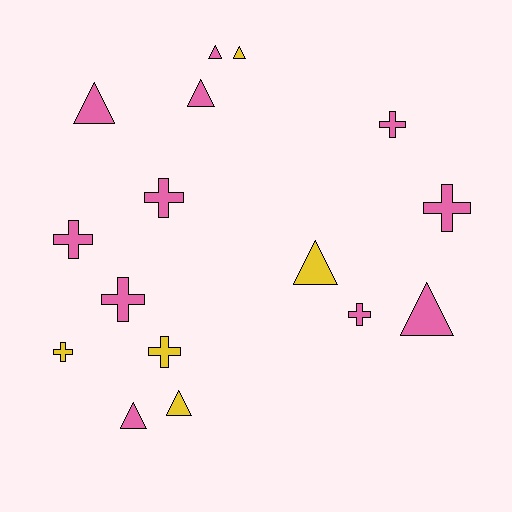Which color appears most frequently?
Pink, with 11 objects.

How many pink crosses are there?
There are 6 pink crosses.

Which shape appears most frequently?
Triangle, with 8 objects.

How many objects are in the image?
There are 16 objects.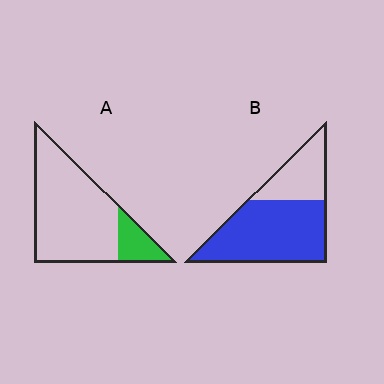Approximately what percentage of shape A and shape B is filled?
A is approximately 15% and B is approximately 70%.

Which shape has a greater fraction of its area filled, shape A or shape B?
Shape B.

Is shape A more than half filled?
No.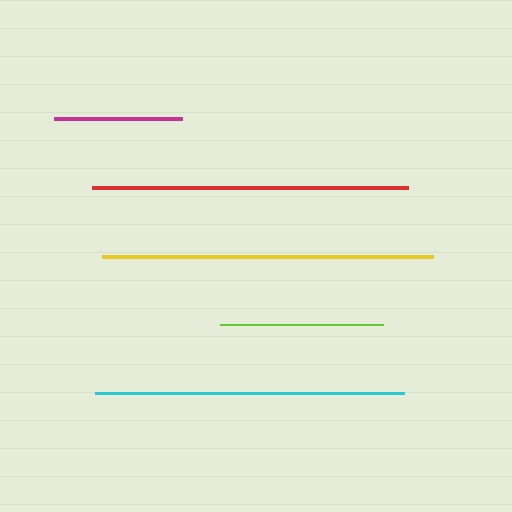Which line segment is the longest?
The yellow line is the longest at approximately 332 pixels.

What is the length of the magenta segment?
The magenta segment is approximately 128 pixels long.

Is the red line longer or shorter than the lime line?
The red line is longer than the lime line.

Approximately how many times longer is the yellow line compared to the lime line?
The yellow line is approximately 2.0 times the length of the lime line.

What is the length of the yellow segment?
The yellow segment is approximately 332 pixels long.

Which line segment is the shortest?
The magenta line is the shortest at approximately 128 pixels.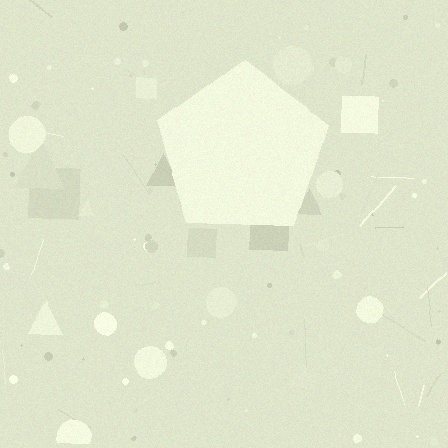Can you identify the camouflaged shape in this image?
The camouflaged shape is a pentagon.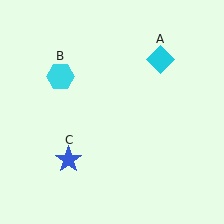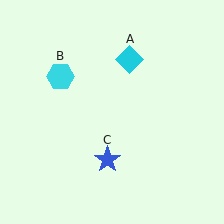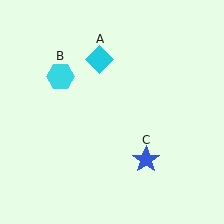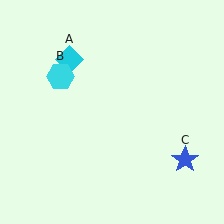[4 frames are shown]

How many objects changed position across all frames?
2 objects changed position: cyan diamond (object A), blue star (object C).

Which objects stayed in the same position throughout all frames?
Cyan hexagon (object B) remained stationary.